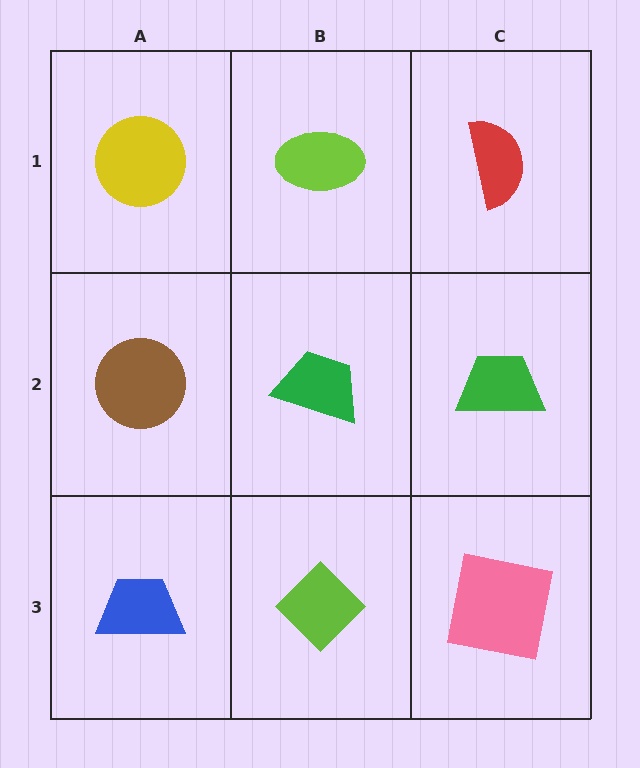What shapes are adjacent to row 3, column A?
A brown circle (row 2, column A), a lime diamond (row 3, column B).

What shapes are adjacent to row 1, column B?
A green trapezoid (row 2, column B), a yellow circle (row 1, column A), a red semicircle (row 1, column C).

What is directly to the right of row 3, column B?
A pink square.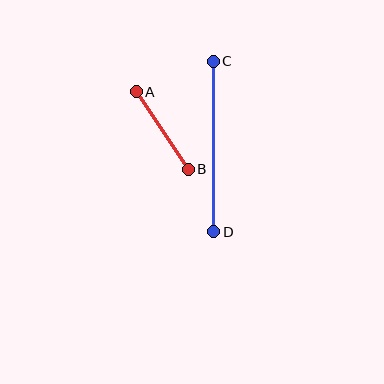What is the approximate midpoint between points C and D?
The midpoint is at approximately (214, 147) pixels.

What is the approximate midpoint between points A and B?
The midpoint is at approximately (162, 130) pixels.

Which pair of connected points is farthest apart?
Points C and D are farthest apart.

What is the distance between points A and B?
The distance is approximately 93 pixels.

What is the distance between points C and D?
The distance is approximately 170 pixels.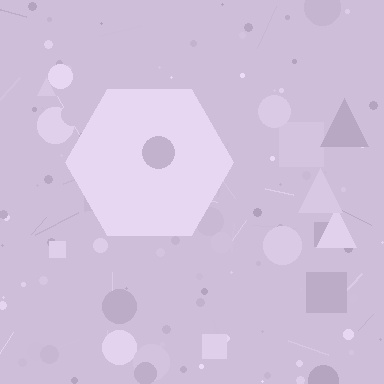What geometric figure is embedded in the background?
A hexagon is embedded in the background.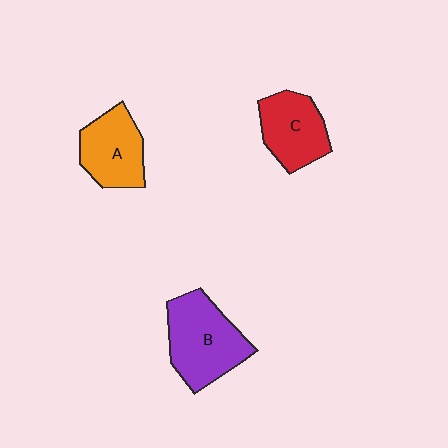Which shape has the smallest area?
Shape C (red).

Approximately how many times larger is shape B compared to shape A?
Approximately 1.3 times.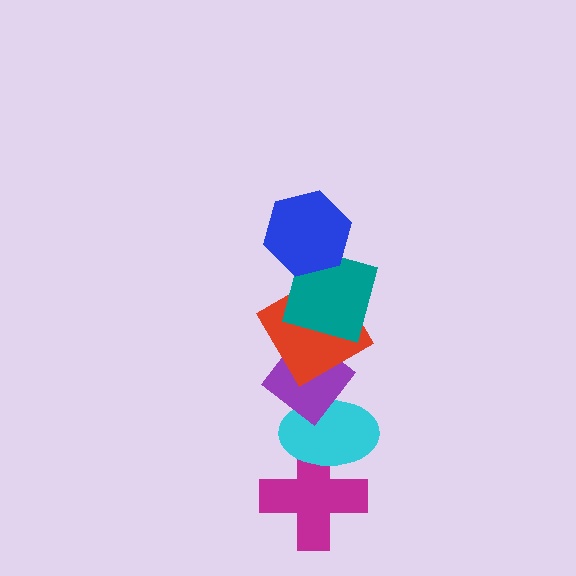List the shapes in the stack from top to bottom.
From top to bottom: the blue hexagon, the teal square, the red diamond, the purple diamond, the cyan ellipse, the magenta cross.